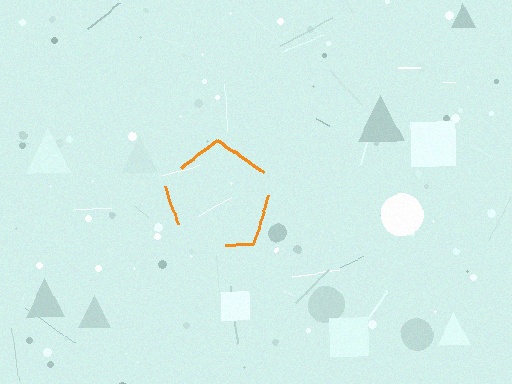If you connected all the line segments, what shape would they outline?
They would outline a pentagon.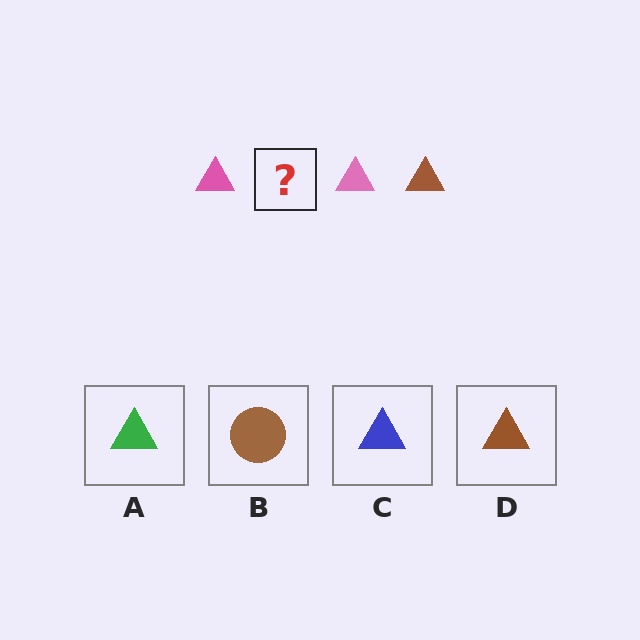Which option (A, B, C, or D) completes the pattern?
D.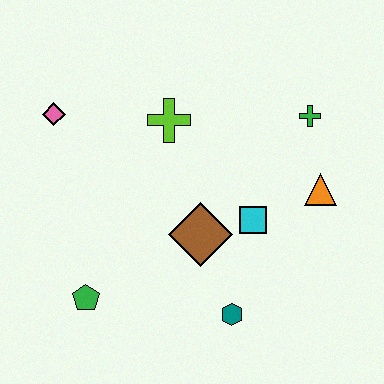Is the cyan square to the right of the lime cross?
Yes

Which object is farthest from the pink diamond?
The orange triangle is farthest from the pink diamond.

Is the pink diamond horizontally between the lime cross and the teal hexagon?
No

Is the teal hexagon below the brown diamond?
Yes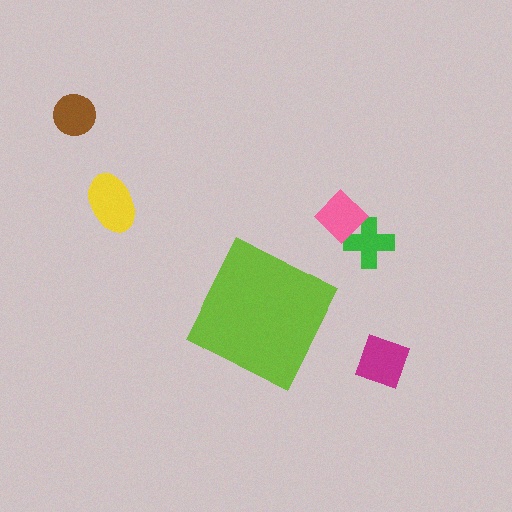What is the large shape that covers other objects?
A lime diamond.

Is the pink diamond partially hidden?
No, the pink diamond is fully visible.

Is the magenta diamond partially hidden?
No, the magenta diamond is fully visible.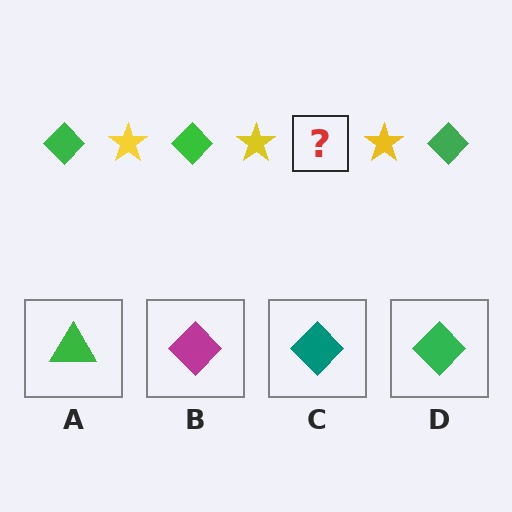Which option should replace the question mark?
Option D.